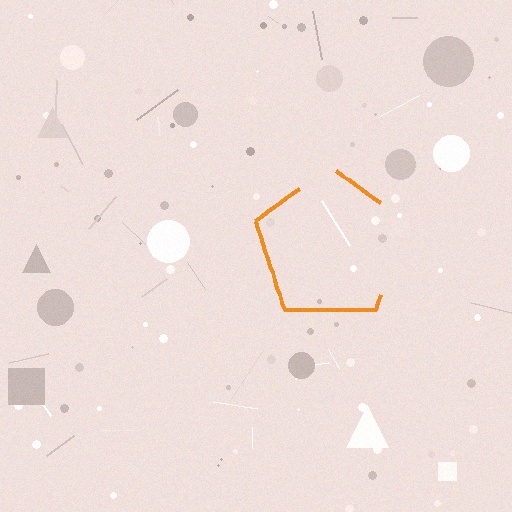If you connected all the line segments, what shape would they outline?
They would outline a pentagon.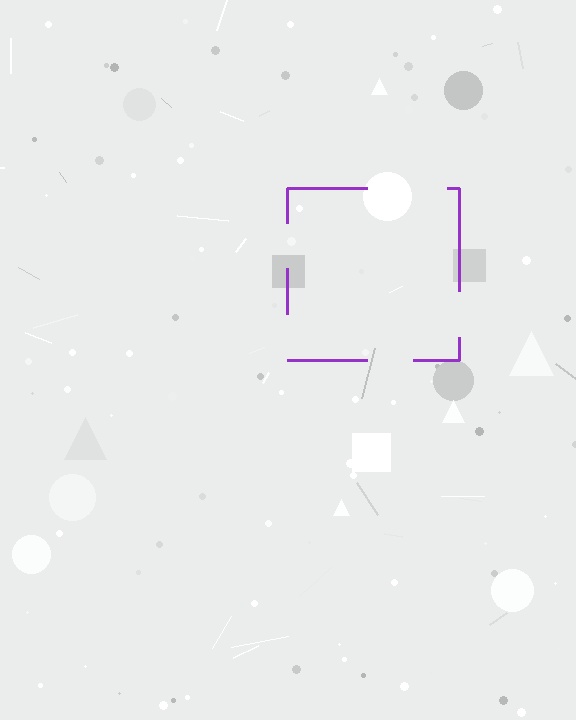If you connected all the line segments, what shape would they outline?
They would outline a square.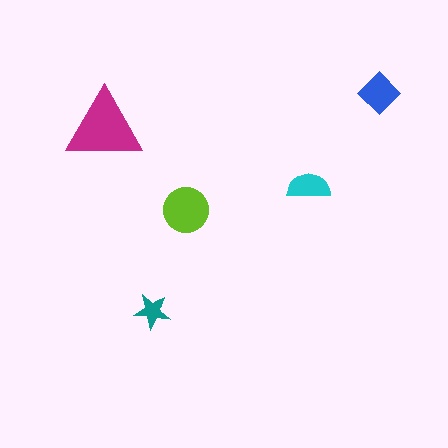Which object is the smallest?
The teal star.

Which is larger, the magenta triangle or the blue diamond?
The magenta triangle.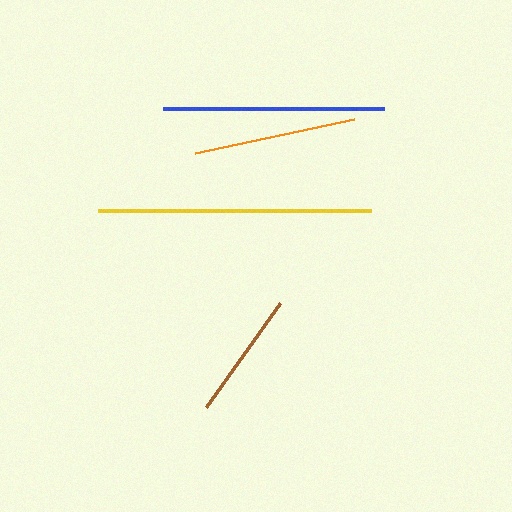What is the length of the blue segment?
The blue segment is approximately 221 pixels long.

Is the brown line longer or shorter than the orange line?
The orange line is longer than the brown line.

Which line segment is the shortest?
The brown line is the shortest at approximately 127 pixels.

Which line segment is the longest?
The yellow line is the longest at approximately 273 pixels.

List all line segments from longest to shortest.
From longest to shortest: yellow, blue, orange, brown.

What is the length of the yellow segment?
The yellow segment is approximately 273 pixels long.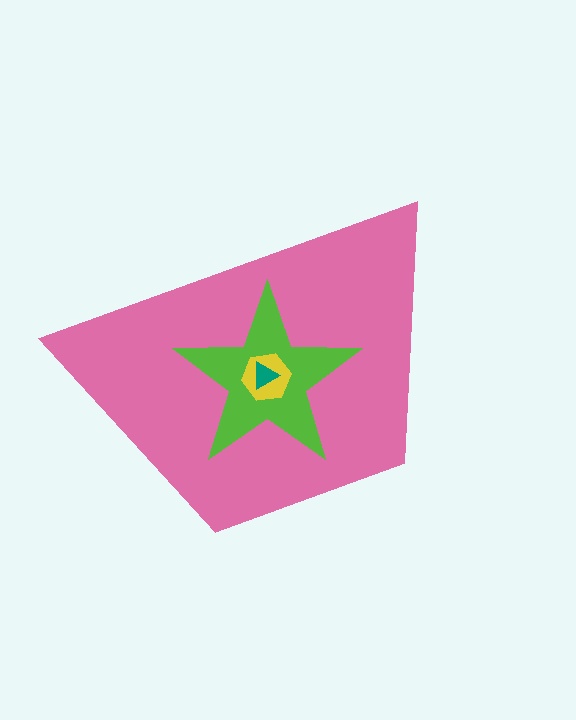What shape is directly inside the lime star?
The yellow hexagon.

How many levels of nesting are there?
4.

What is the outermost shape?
The pink trapezoid.